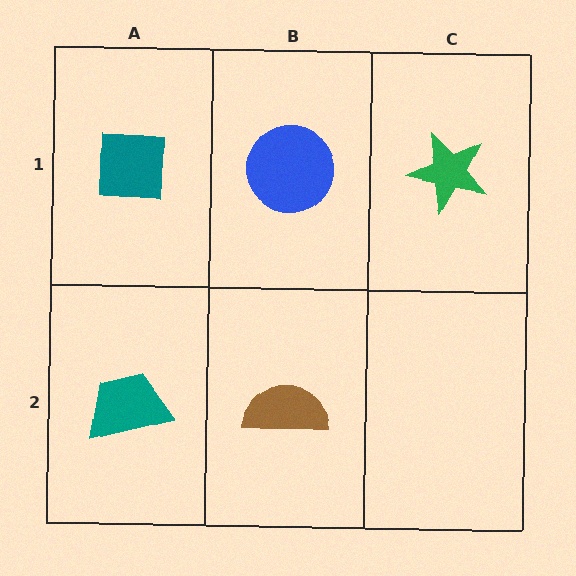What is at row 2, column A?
A teal trapezoid.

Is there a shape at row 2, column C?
No, that cell is empty.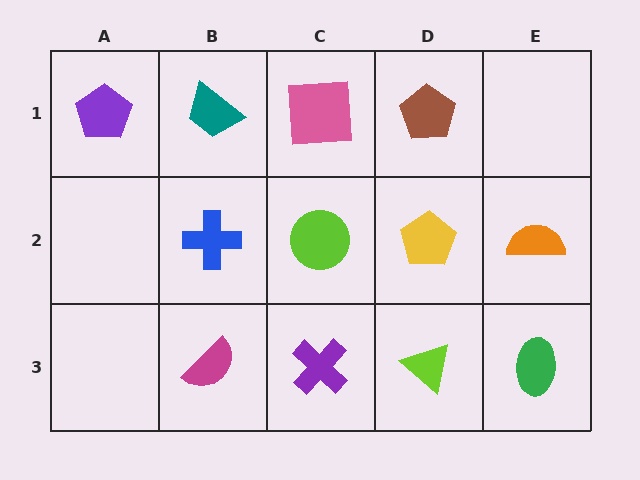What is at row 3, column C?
A purple cross.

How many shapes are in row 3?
4 shapes.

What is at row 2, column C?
A lime circle.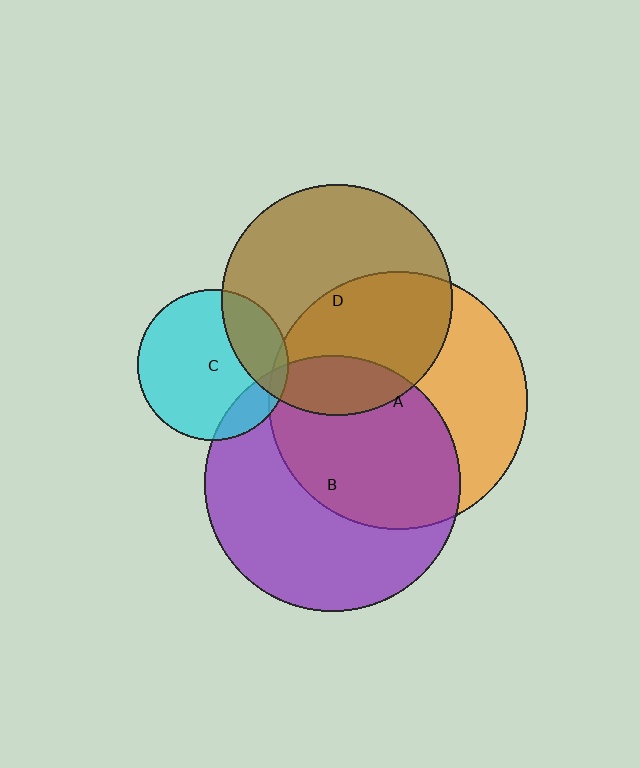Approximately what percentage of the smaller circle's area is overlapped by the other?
Approximately 45%.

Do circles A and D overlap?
Yes.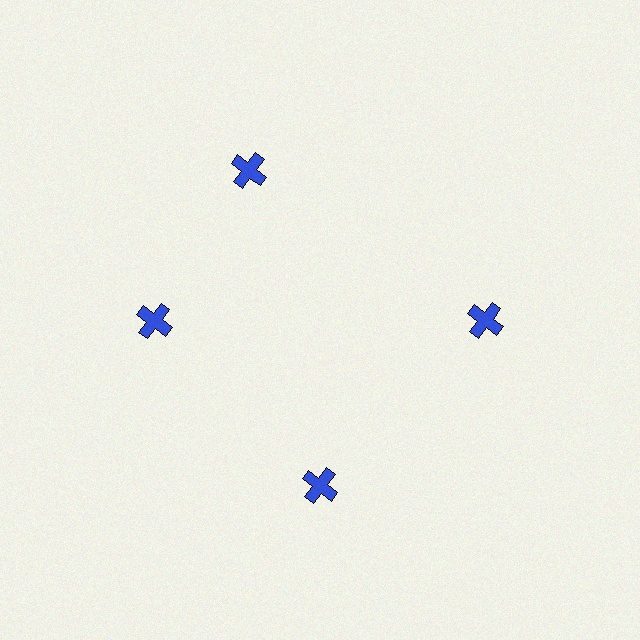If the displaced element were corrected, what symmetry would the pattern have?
It would have 4-fold rotational symmetry — the pattern would map onto itself every 90 degrees.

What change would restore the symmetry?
The symmetry would be restored by rotating it back into even spacing with its neighbors so that all 4 crosses sit at equal angles and equal distance from the center.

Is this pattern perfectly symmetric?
No. The 4 blue crosses are arranged in a ring, but one element near the 12 o'clock position is rotated out of alignment along the ring, breaking the 4-fold rotational symmetry.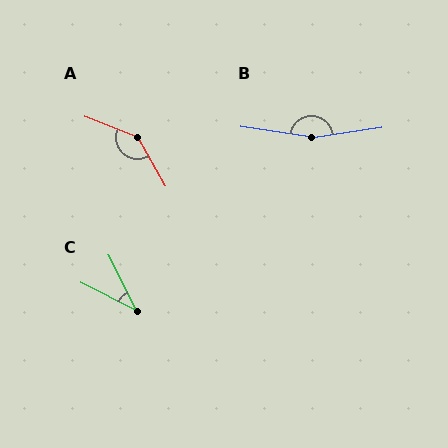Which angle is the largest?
B, at approximately 163 degrees.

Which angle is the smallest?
C, at approximately 37 degrees.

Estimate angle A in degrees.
Approximately 142 degrees.